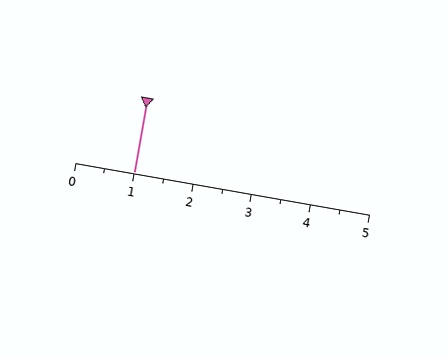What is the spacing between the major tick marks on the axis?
The major ticks are spaced 1 apart.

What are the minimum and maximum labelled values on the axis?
The axis runs from 0 to 5.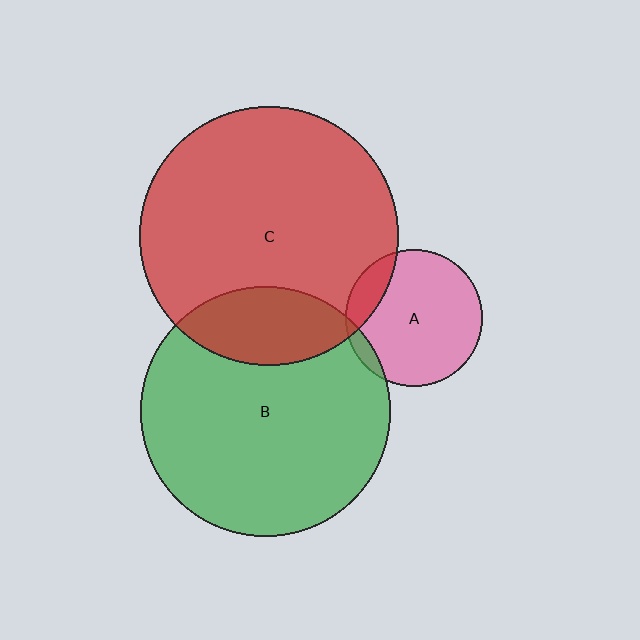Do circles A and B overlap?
Yes.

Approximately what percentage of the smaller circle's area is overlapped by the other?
Approximately 5%.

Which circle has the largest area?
Circle C (red).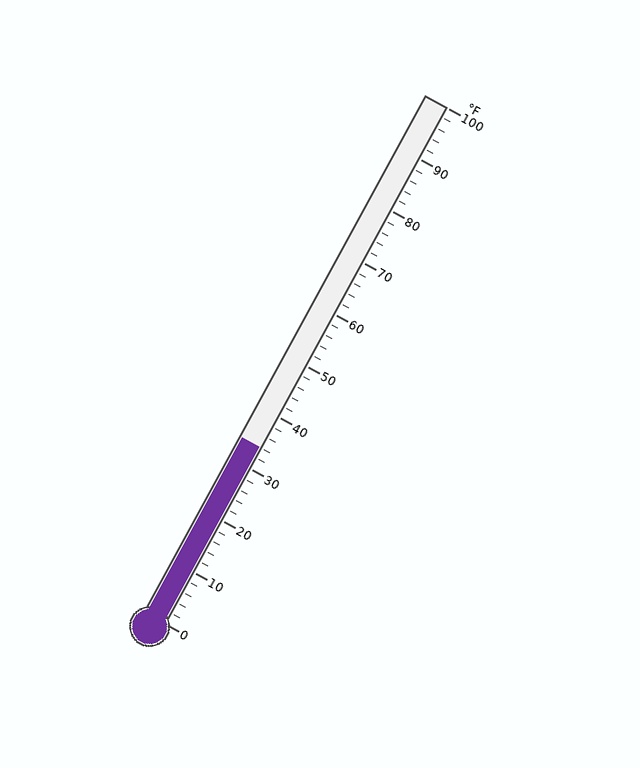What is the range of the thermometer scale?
The thermometer scale ranges from 0°F to 100°F.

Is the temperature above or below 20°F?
The temperature is above 20°F.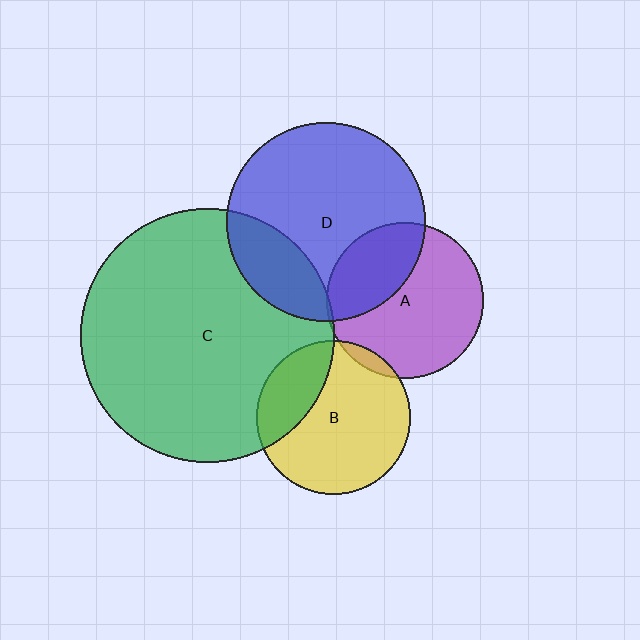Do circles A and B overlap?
Yes.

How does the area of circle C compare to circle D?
Approximately 1.6 times.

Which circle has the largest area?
Circle C (green).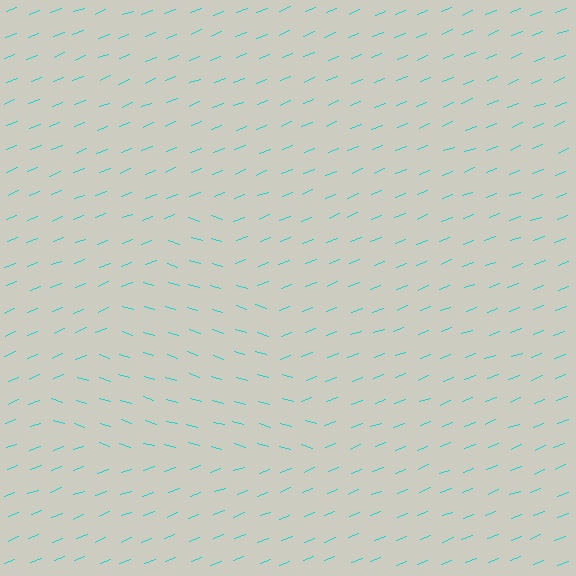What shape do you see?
I see a triangle.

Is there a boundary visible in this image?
Yes, there is a texture boundary formed by a change in line orientation.